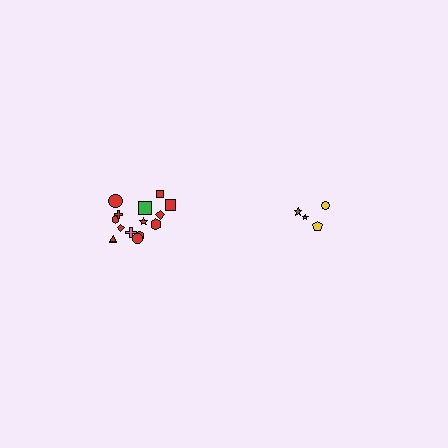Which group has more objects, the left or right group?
The left group.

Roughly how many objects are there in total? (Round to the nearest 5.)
Roughly 20 objects in total.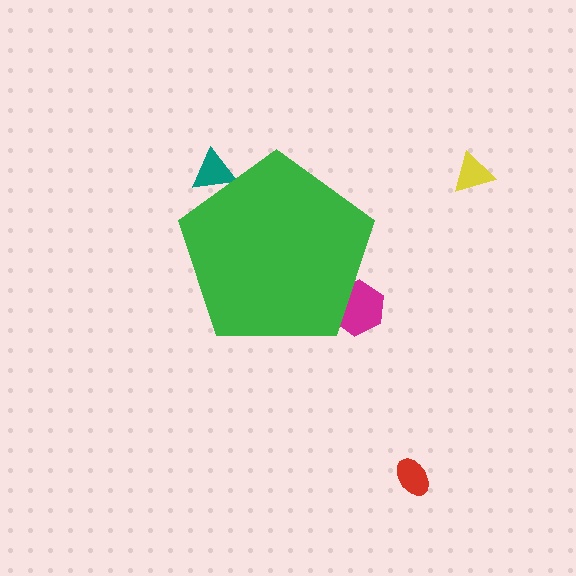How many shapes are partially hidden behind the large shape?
2 shapes are partially hidden.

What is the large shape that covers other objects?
A green pentagon.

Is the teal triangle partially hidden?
Yes, the teal triangle is partially hidden behind the green pentagon.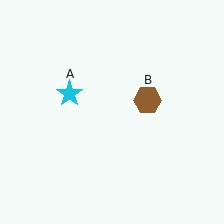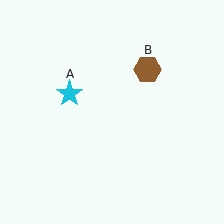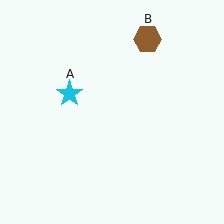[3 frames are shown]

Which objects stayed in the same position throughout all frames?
Cyan star (object A) remained stationary.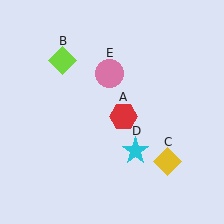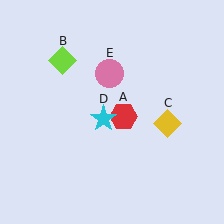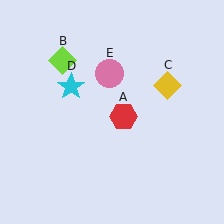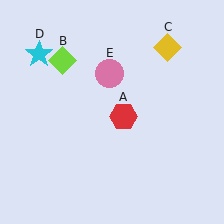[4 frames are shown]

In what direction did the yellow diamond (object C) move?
The yellow diamond (object C) moved up.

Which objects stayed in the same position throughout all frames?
Red hexagon (object A) and lime diamond (object B) and pink circle (object E) remained stationary.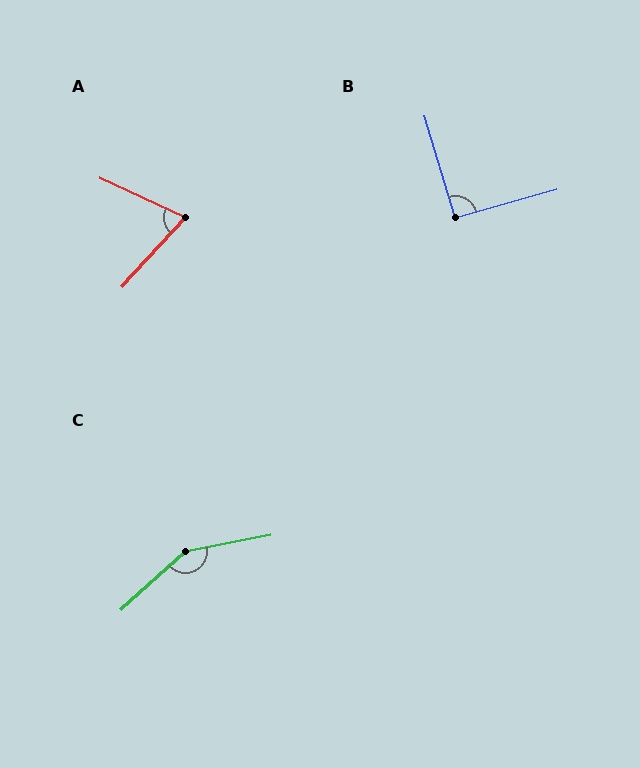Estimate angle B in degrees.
Approximately 91 degrees.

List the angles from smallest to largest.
A (72°), B (91°), C (149°).